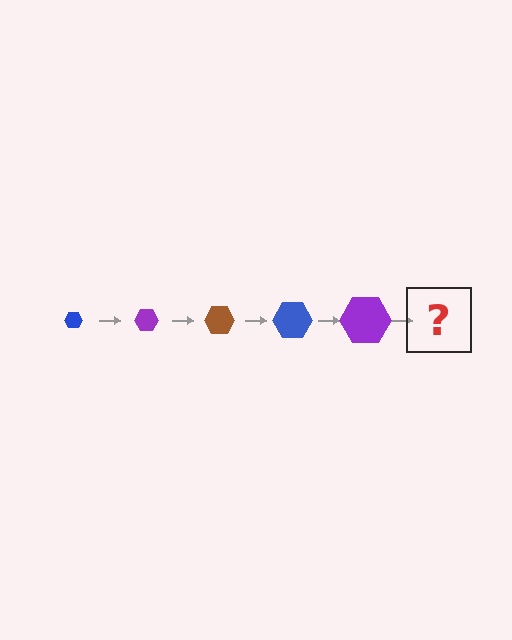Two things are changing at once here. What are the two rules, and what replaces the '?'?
The two rules are that the hexagon grows larger each step and the color cycles through blue, purple, and brown. The '?' should be a brown hexagon, larger than the previous one.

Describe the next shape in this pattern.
It should be a brown hexagon, larger than the previous one.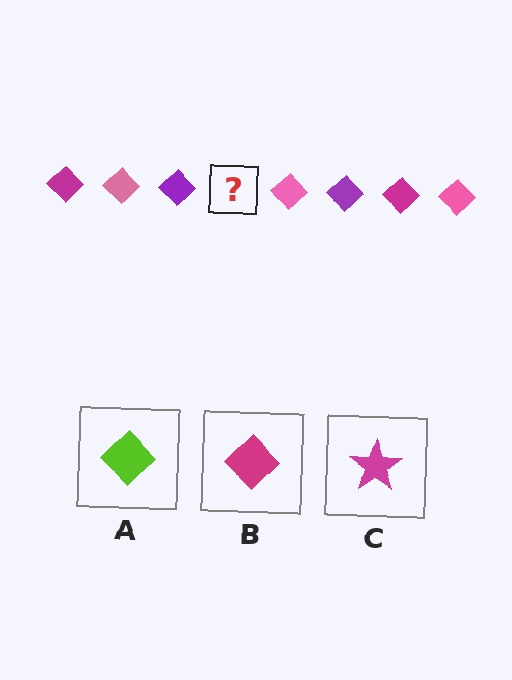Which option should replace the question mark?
Option B.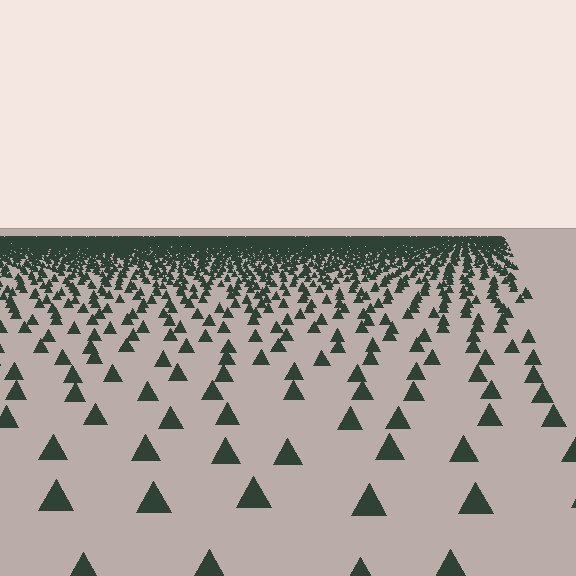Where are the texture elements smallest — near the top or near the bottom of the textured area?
Near the top.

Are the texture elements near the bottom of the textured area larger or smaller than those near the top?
Larger. Near the bottom, elements are closer to the viewer and appear at a bigger on-screen size.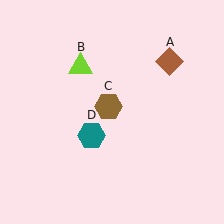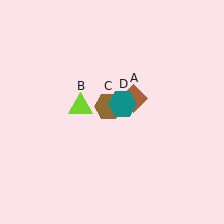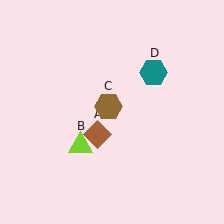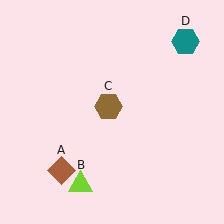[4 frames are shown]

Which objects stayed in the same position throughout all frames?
Brown hexagon (object C) remained stationary.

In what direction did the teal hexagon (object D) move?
The teal hexagon (object D) moved up and to the right.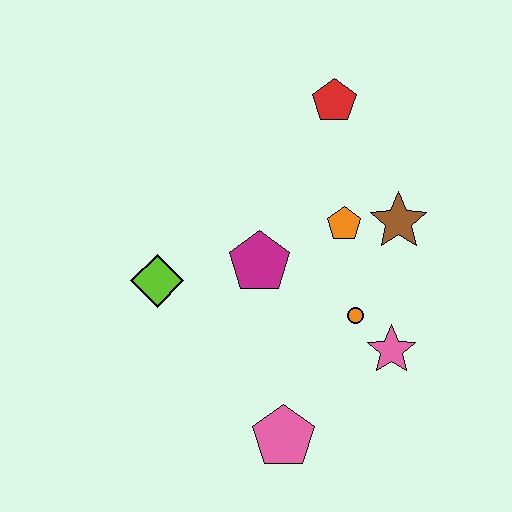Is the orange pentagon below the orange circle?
No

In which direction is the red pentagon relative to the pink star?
The red pentagon is above the pink star.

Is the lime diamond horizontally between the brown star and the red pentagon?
No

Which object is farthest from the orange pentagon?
The pink pentagon is farthest from the orange pentagon.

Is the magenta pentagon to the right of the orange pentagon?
No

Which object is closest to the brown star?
The orange pentagon is closest to the brown star.